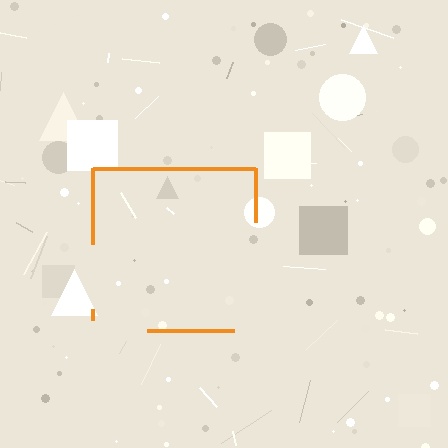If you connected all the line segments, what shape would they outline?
They would outline a square.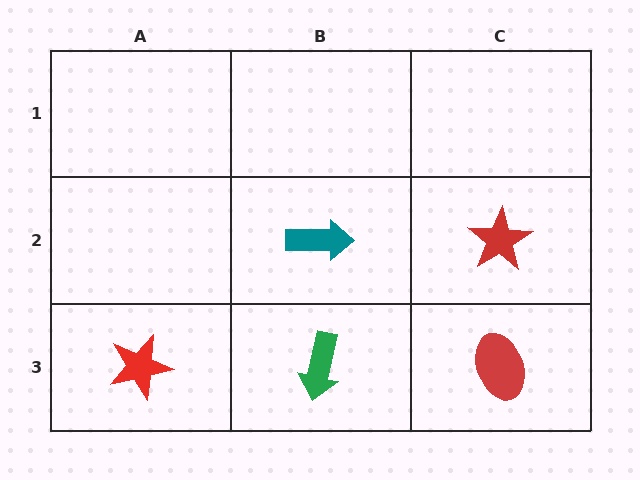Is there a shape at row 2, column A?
No, that cell is empty.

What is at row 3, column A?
A red star.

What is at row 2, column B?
A teal arrow.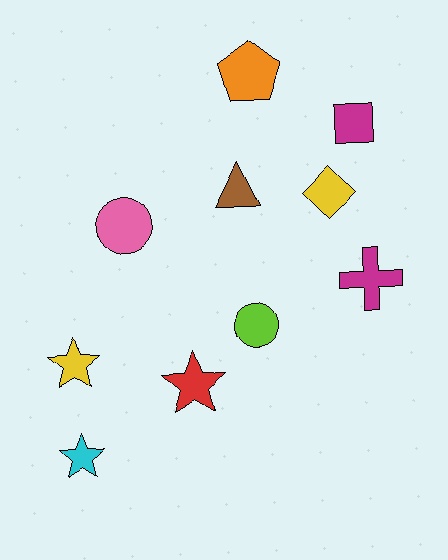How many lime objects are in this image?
There is 1 lime object.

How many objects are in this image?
There are 10 objects.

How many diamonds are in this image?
There is 1 diamond.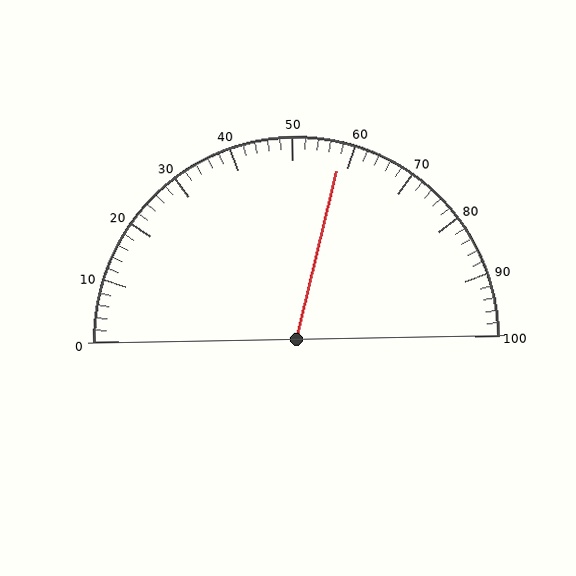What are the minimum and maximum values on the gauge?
The gauge ranges from 0 to 100.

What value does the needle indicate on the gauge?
The needle indicates approximately 58.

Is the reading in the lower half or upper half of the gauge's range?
The reading is in the upper half of the range (0 to 100).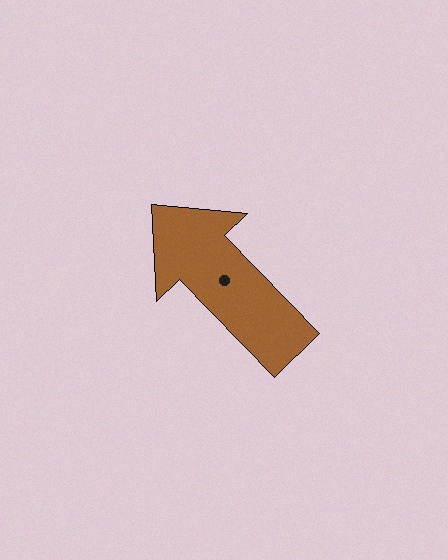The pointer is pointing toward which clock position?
Roughly 11 o'clock.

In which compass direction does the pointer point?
Northwest.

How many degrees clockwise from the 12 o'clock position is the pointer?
Approximately 316 degrees.